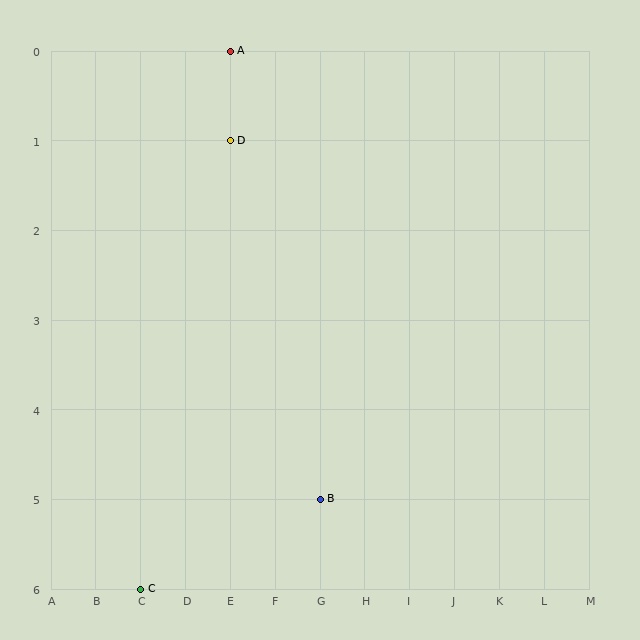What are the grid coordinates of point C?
Point C is at grid coordinates (C, 6).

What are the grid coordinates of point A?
Point A is at grid coordinates (E, 0).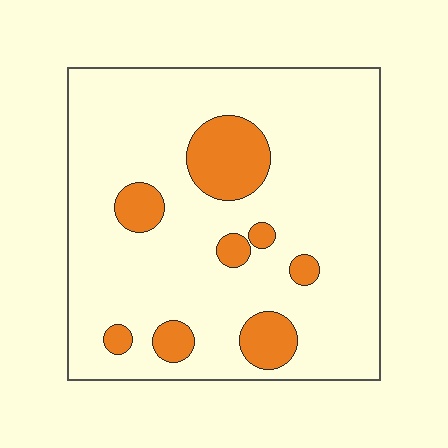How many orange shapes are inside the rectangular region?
8.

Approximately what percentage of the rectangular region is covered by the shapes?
Approximately 15%.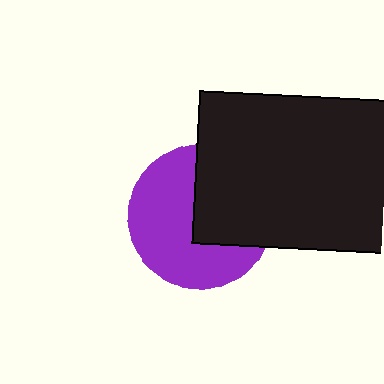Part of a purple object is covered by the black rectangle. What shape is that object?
It is a circle.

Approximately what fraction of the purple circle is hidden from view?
Roughly 41% of the purple circle is hidden behind the black rectangle.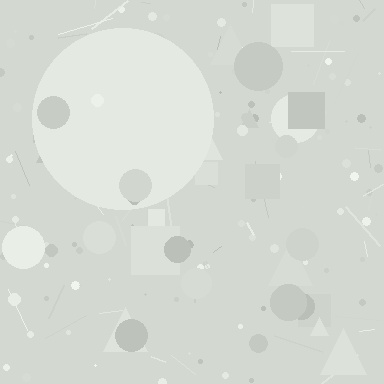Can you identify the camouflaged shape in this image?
The camouflaged shape is a circle.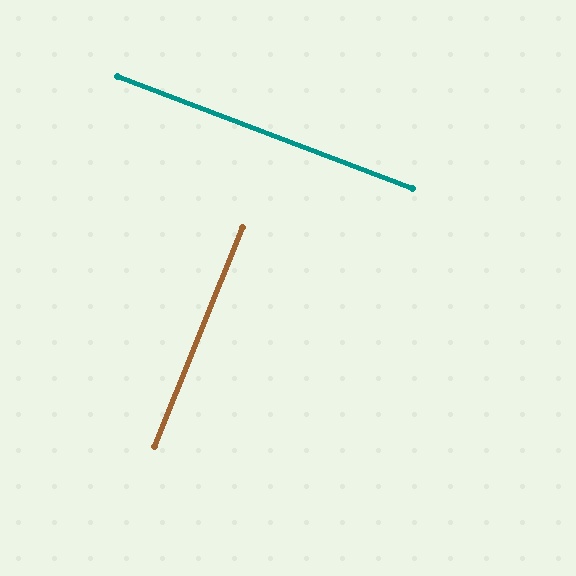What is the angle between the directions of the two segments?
Approximately 89 degrees.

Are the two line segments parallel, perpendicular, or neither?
Perpendicular — they meet at approximately 89°.